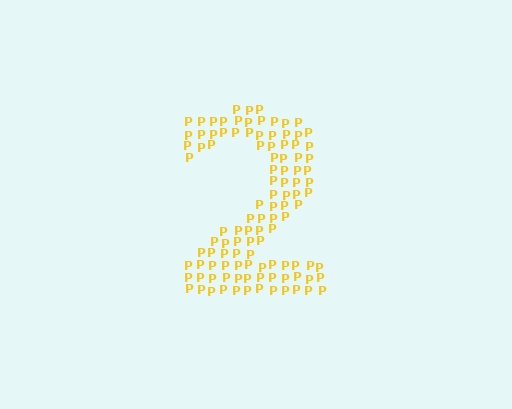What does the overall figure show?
The overall figure shows the digit 2.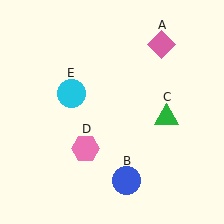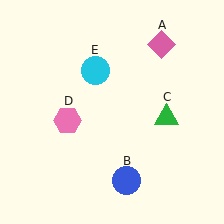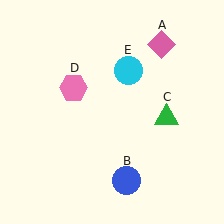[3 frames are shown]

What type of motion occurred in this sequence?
The pink hexagon (object D), cyan circle (object E) rotated clockwise around the center of the scene.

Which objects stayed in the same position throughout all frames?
Pink diamond (object A) and blue circle (object B) and green triangle (object C) remained stationary.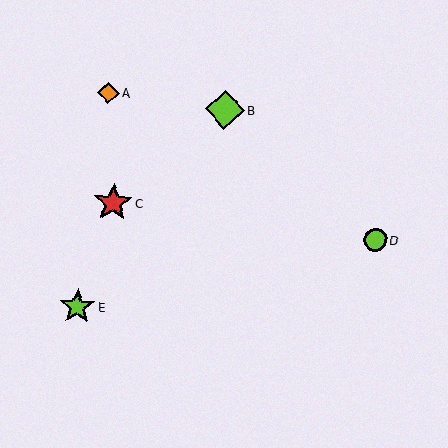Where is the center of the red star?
The center of the red star is at (113, 203).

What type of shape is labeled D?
Shape D is a lime circle.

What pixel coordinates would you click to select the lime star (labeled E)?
Click at (77, 307) to select the lime star E.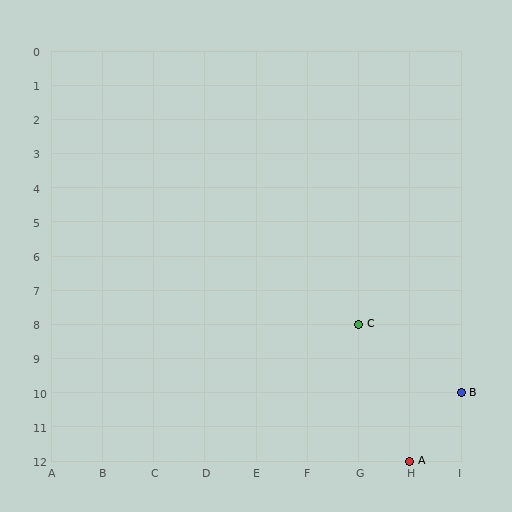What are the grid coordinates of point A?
Point A is at grid coordinates (H, 12).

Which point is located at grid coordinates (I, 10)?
Point B is at (I, 10).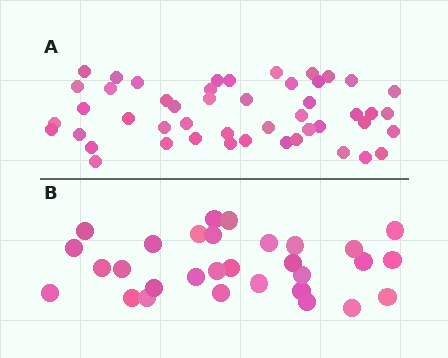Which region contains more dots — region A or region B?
Region A (the top region) has more dots.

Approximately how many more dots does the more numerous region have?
Region A has approximately 20 more dots than region B.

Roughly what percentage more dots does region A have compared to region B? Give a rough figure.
About 60% more.